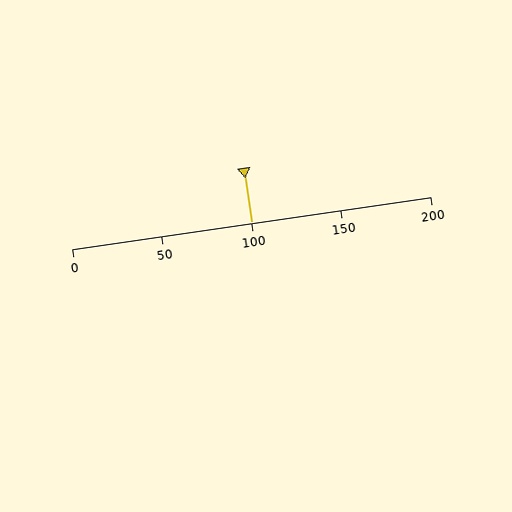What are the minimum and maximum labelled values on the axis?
The axis runs from 0 to 200.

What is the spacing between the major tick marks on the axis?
The major ticks are spaced 50 apart.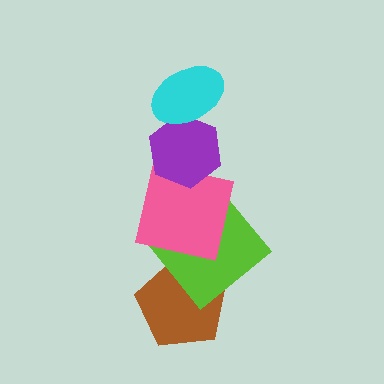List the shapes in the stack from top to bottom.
From top to bottom: the cyan ellipse, the purple hexagon, the pink square, the lime diamond, the brown pentagon.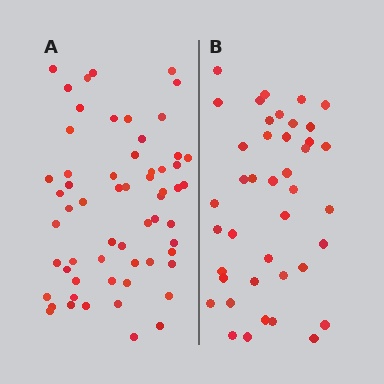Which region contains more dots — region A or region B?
Region A (the left region) has more dots.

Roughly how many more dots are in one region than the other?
Region A has approximately 20 more dots than region B.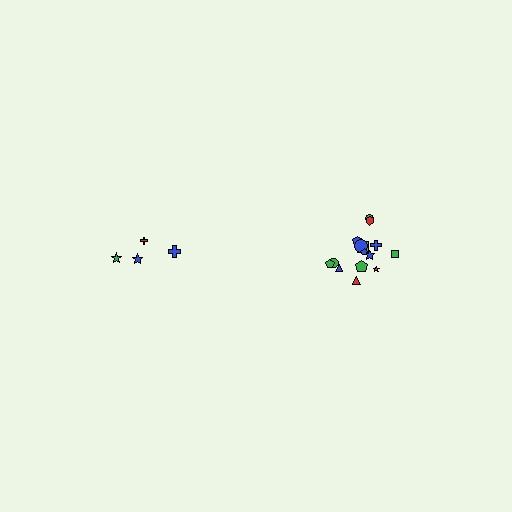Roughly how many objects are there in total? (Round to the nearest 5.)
Roughly 20 objects in total.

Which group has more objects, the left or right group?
The right group.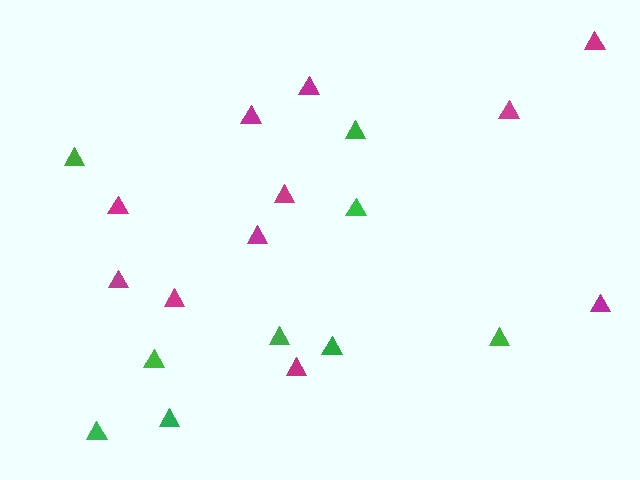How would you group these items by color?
There are 2 groups: one group of green triangles (9) and one group of magenta triangles (11).